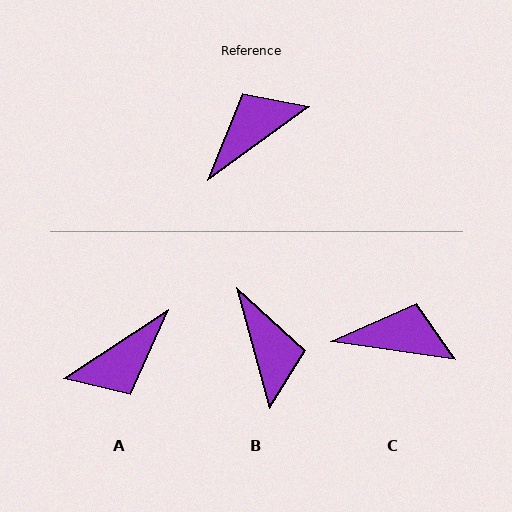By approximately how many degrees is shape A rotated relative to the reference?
Approximately 178 degrees counter-clockwise.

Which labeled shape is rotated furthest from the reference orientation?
A, about 178 degrees away.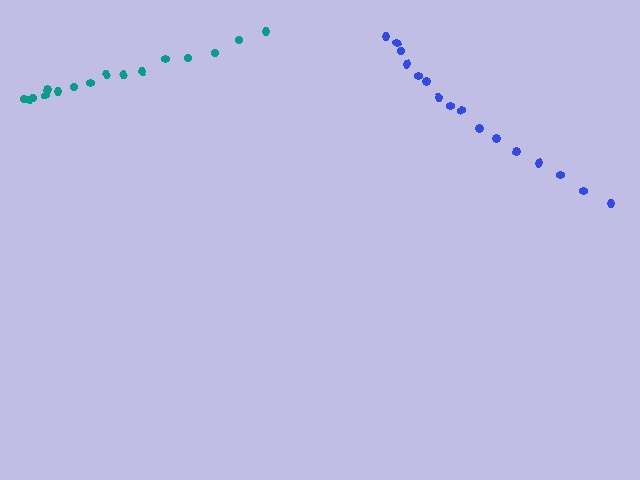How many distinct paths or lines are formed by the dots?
There are 2 distinct paths.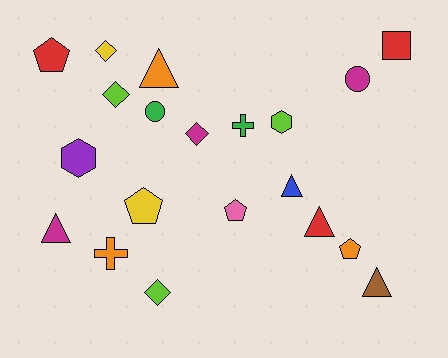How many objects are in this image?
There are 20 objects.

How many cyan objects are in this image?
There are no cyan objects.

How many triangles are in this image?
There are 5 triangles.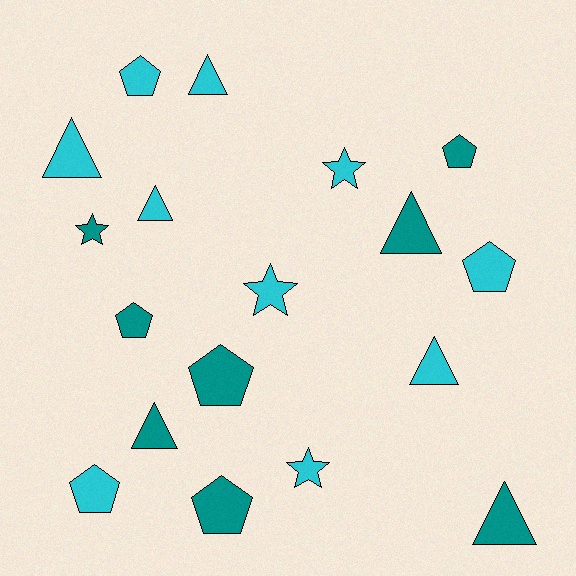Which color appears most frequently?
Cyan, with 10 objects.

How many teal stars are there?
There is 1 teal star.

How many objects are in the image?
There are 18 objects.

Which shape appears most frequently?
Pentagon, with 7 objects.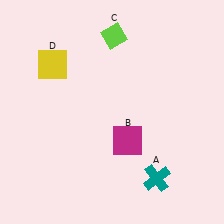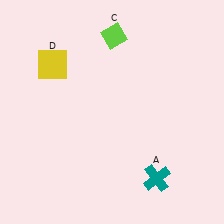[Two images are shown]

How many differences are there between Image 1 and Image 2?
There is 1 difference between the two images.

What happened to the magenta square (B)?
The magenta square (B) was removed in Image 2. It was in the bottom-right area of Image 1.